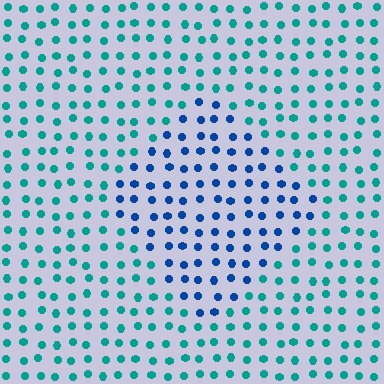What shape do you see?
I see a diamond.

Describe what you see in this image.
The image is filled with small teal elements in a uniform arrangement. A diamond-shaped region is visible where the elements are tinted to a slightly different hue, forming a subtle color boundary.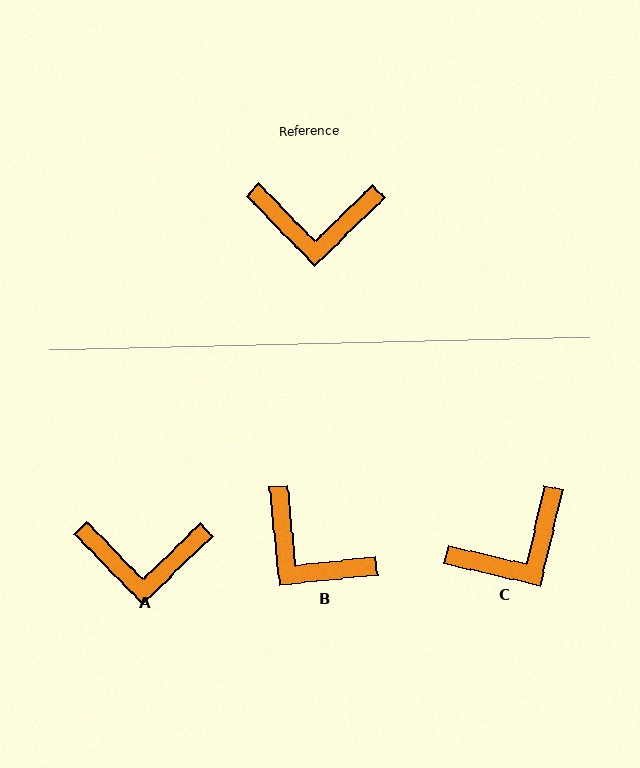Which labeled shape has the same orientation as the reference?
A.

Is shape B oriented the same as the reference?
No, it is off by about 39 degrees.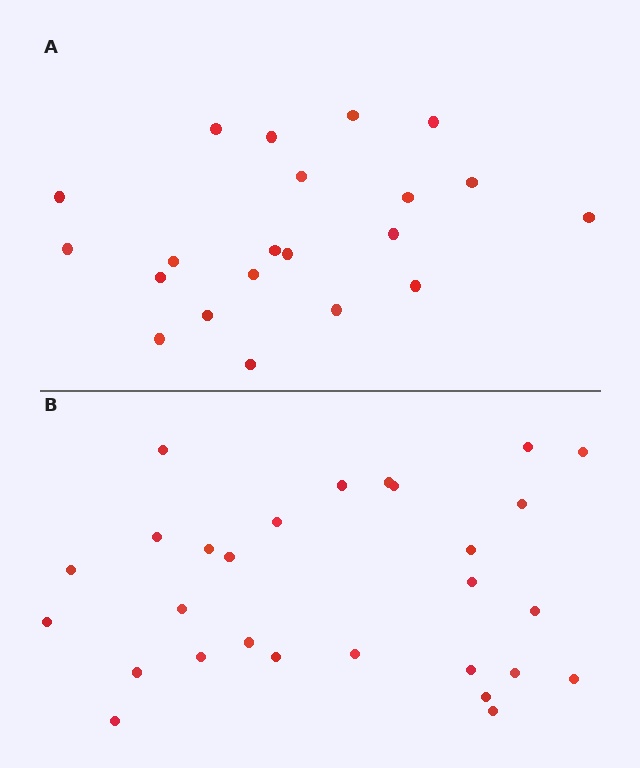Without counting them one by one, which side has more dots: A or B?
Region B (the bottom region) has more dots.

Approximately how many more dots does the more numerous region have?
Region B has roughly 8 or so more dots than region A.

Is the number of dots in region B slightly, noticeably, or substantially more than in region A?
Region B has noticeably more, but not dramatically so. The ratio is roughly 1.3 to 1.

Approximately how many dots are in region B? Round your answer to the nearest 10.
About 30 dots. (The exact count is 28, which rounds to 30.)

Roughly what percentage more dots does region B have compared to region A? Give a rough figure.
About 35% more.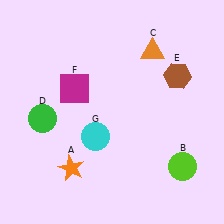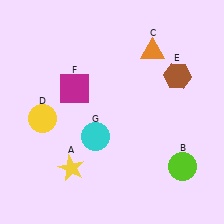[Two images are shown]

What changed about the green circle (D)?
In Image 1, D is green. In Image 2, it changed to yellow.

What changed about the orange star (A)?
In Image 1, A is orange. In Image 2, it changed to yellow.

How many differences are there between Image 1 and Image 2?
There are 2 differences between the two images.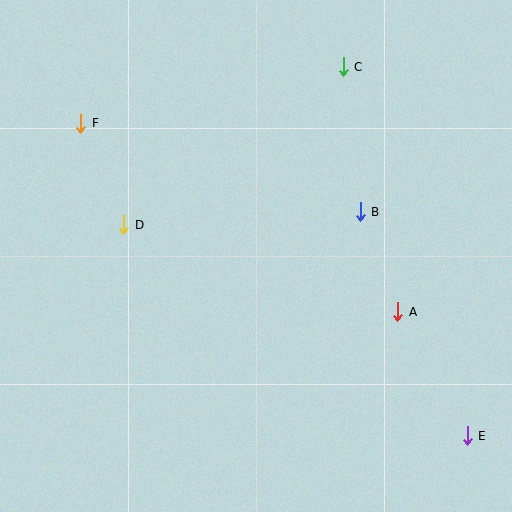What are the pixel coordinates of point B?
Point B is at (360, 212).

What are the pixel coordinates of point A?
Point A is at (398, 312).